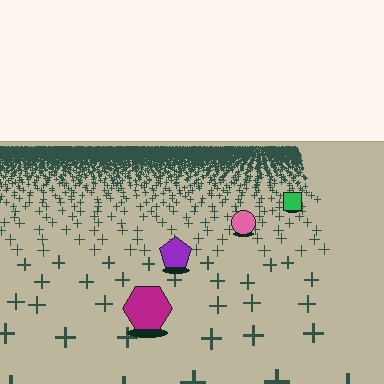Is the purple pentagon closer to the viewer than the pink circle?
Yes. The purple pentagon is closer — you can tell from the texture gradient: the ground texture is coarser near it.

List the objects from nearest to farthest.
From nearest to farthest: the magenta hexagon, the purple pentagon, the pink circle, the green square.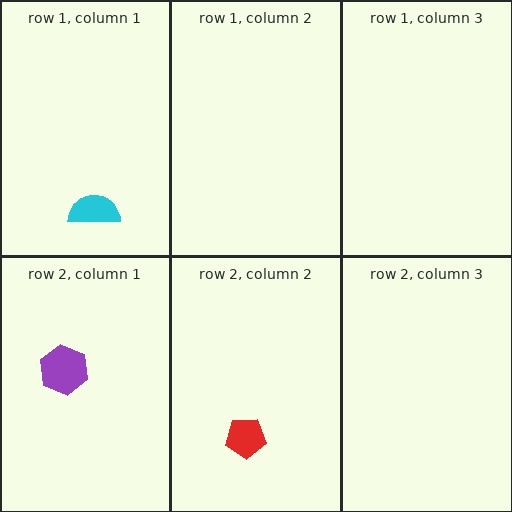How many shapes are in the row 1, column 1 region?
1.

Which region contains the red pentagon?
The row 2, column 2 region.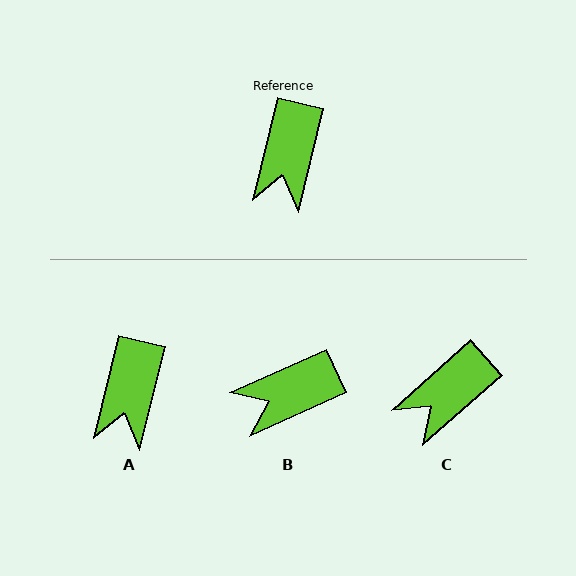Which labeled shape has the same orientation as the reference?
A.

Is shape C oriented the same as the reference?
No, it is off by about 34 degrees.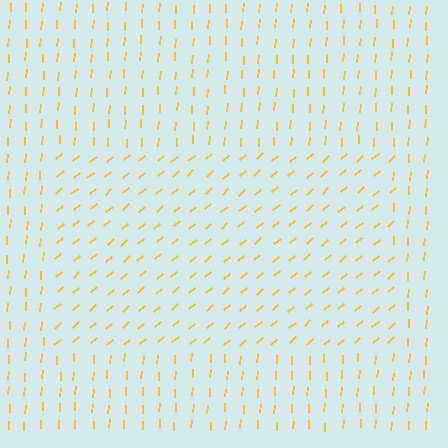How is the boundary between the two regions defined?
The boundary is defined purely by a change in line orientation (approximately 45 degrees difference). All lines are the same color and thickness.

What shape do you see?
I see a rectangle.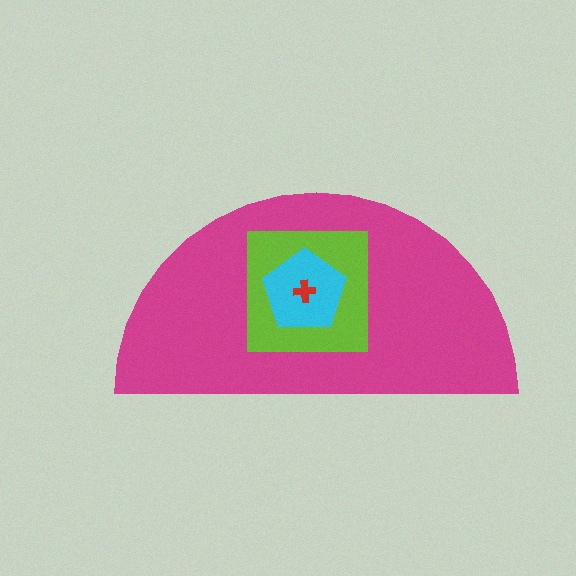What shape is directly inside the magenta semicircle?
The lime square.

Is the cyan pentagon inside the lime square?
Yes.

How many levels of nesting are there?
4.